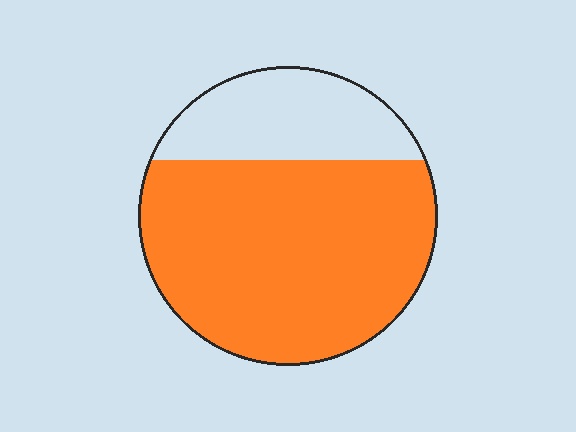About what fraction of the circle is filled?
About three quarters (3/4).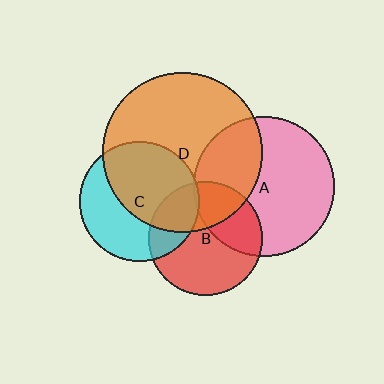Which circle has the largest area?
Circle D (orange).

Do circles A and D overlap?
Yes.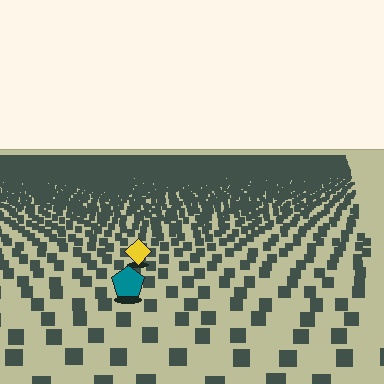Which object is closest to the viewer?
The teal pentagon is closest. The texture marks near it are larger and more spread out.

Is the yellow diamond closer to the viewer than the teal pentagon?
No. The teal pentagon is closer — you can tell from the texture gradient: the ground texture is coarser near it.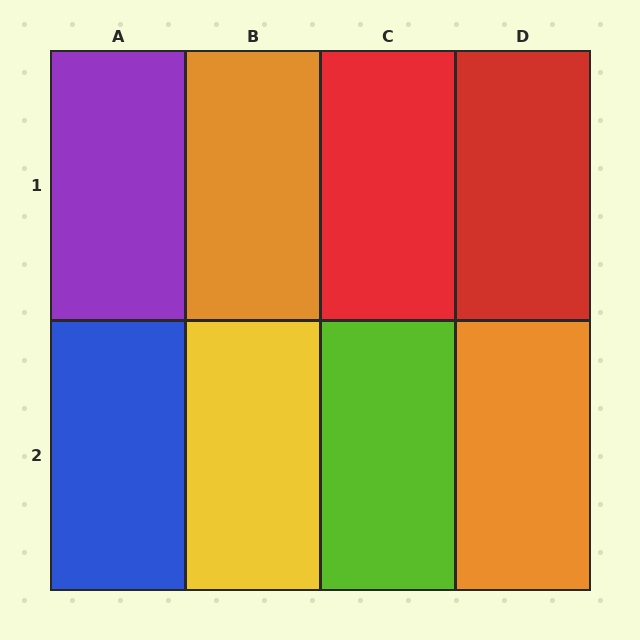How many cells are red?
2 cells are red.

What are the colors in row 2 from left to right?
Blue, yellow, lime, orange.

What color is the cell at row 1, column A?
Purple.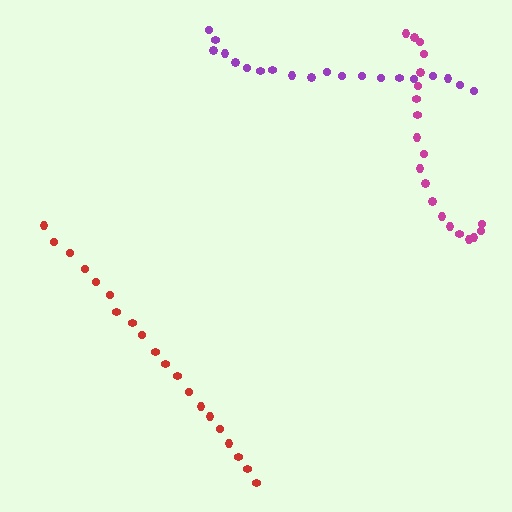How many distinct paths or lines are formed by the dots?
There are 3 distinct paths.